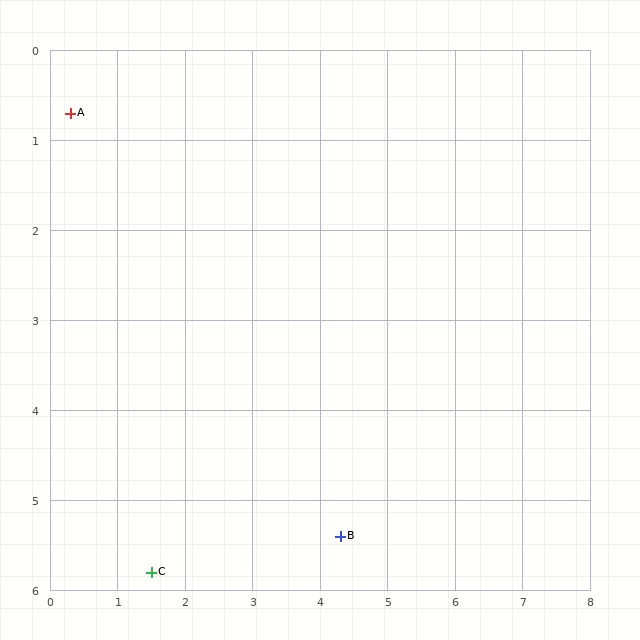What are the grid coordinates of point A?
Point A is at approximately (0.3, 0.7).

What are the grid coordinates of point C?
Point C is at approximately (1.5, 5.8).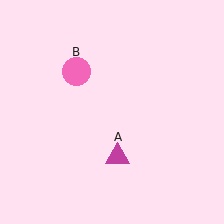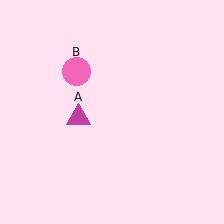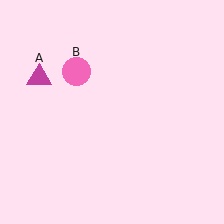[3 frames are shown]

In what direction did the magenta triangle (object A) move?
The magenta triangle (object A) moved up and to the left.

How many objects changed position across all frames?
1 object changed position: magenta triangle (object A).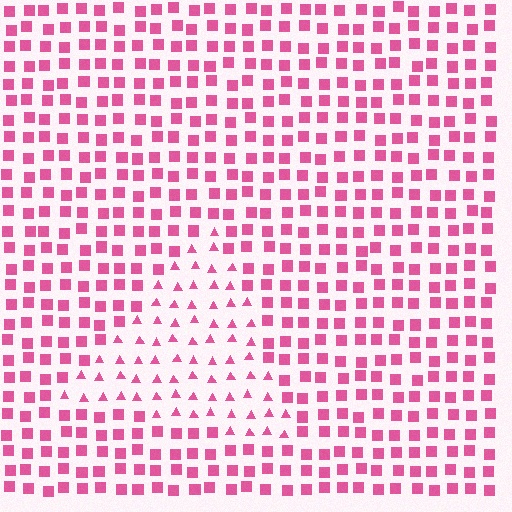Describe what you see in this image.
The image is filled with small pink elements arranged in a uniform grid. A triangle-shaped region contains triangles, while the surrounding area contains squares. The boundary is defined purely by the change in element shape.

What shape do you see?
I see a triangle.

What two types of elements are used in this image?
The image uses triangles inside the triangle region and squares outside it.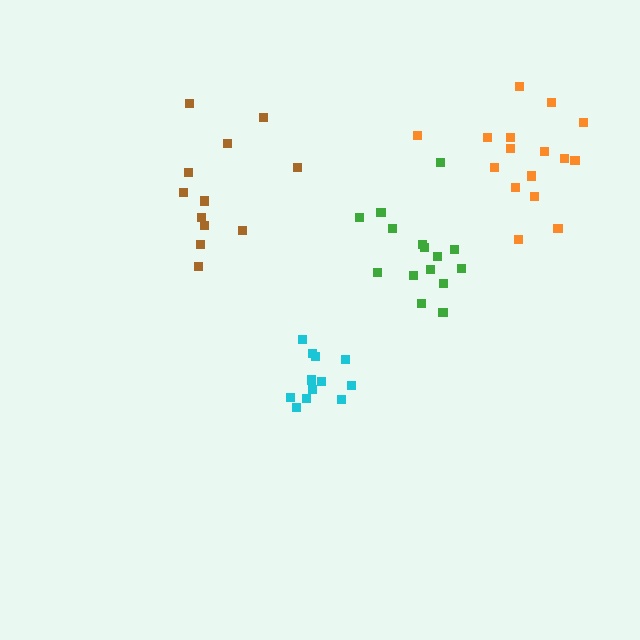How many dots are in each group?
Group 1: 15 dots, Group 2: 16 dots, Group 3: 12 dots, Group 4: 12 dots (55 total).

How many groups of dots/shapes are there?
There are 4 groups.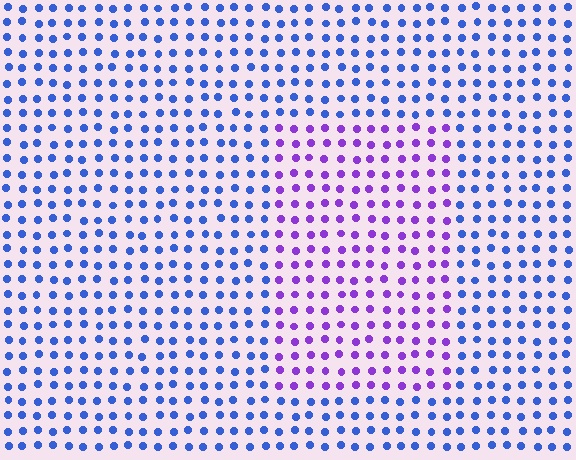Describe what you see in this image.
The image is filled with small blue elements in a uniform arrangement. A rectangle-shaped region is visible where the elements are tinted to a slightly different hue, forming a subtle color boundary.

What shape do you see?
I see a rectangle.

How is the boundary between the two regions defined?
The boundary is defined purely by a slight shift in hue (about 49 degrees). Spacing, size, and orientation are identical on both sides.